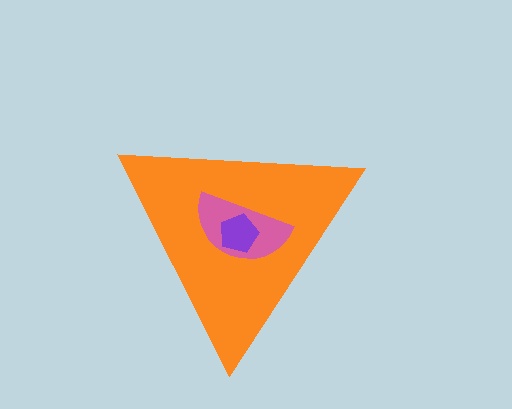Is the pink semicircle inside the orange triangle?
Yes.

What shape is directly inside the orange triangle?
The pink semicircle.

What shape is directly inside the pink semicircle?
The purple pentagon.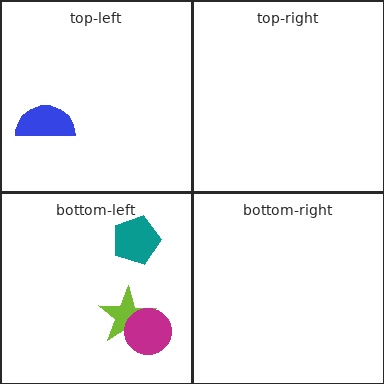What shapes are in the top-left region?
The blue semicircle.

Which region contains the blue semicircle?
The top-left region.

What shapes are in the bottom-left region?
The teal pentagon, the lime star, the magenta circle.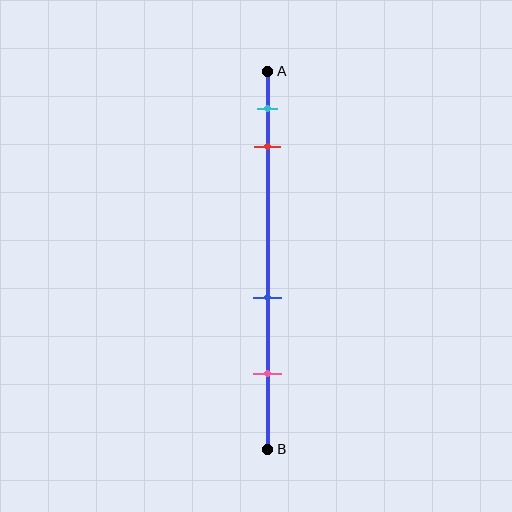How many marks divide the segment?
There are 4 marks dividing the segment.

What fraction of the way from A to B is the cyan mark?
The cyan mark is approximately 10% (0.1) of the way from A to B.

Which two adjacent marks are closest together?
The cyan and red marks are the closest adjacent pair.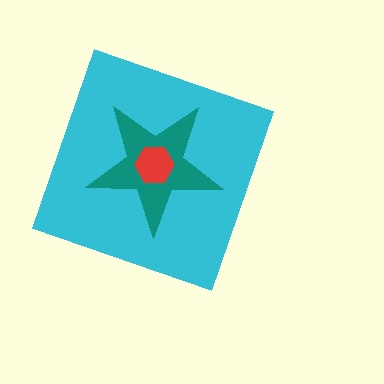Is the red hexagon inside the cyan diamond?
Yes.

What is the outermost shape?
The cyan diamond.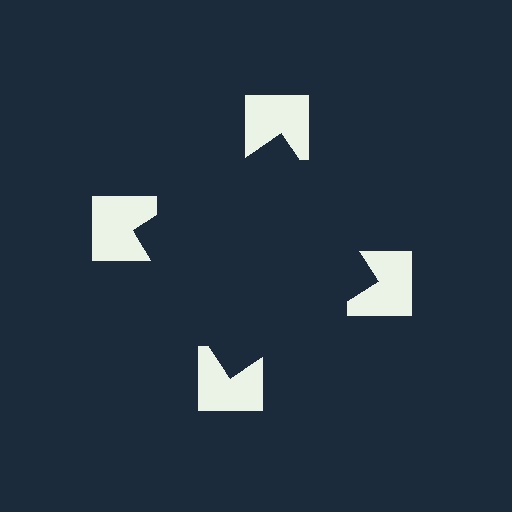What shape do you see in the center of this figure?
An illusory square — its edges are inferred from the aligned wedge cuts in the notched squares, not physically drawn.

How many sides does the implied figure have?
4 sides.